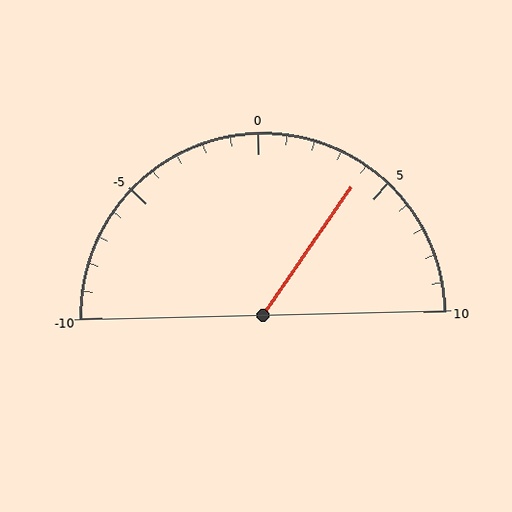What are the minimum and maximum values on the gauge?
The gauge ranges from -10 to 10.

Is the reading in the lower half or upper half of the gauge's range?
The reading is in the upper half of the range (-10 to 10).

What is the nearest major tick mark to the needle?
The nearest major tick mark is 5.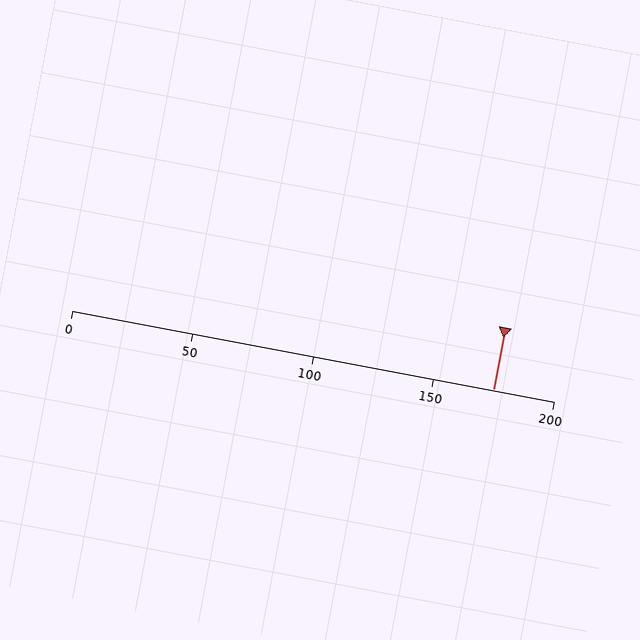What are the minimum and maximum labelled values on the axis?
The axis runs from 0 to 200.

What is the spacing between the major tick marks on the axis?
The major ticks are spaced 50 apart.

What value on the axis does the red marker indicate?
The marker indicates approximately 175.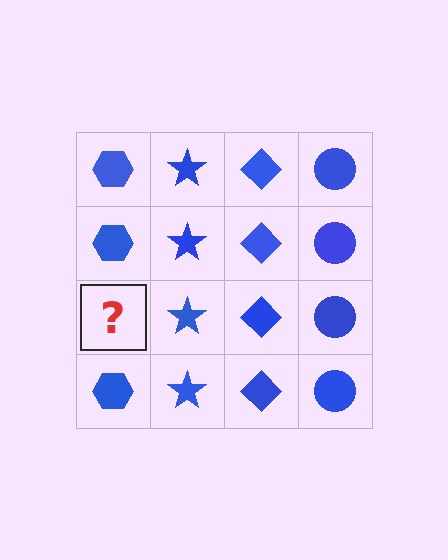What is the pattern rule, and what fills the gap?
The rule is that each column has a consistent shape. The gap should be filled with a blue hexagon.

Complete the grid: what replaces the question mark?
The question mark should be replaced with a blue hexagon.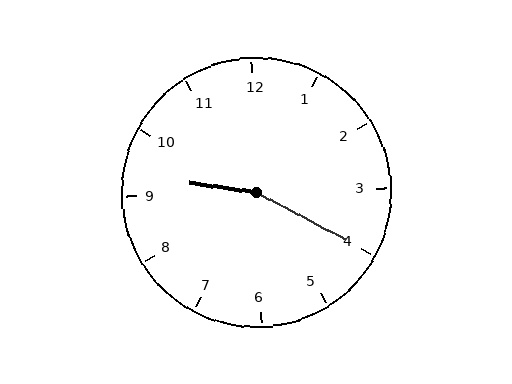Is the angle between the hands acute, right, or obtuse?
It is obtuse.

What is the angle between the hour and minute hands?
Approximately 160 degrees.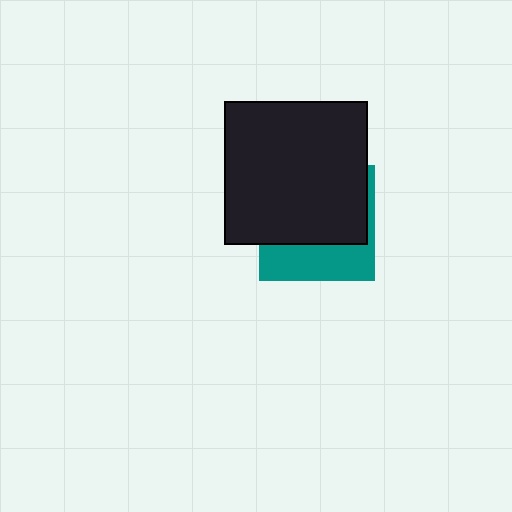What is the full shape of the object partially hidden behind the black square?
The partially hidden object is a teal square.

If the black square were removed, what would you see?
You would see the complete teal square.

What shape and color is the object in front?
The object in front is a black square.